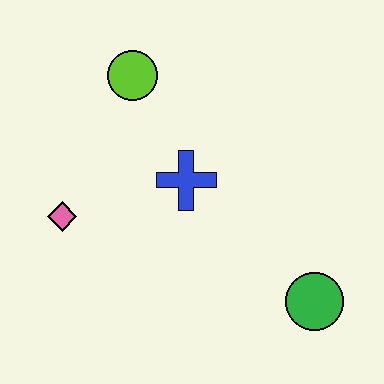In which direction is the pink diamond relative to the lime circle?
The pink diamond is below the lime circle.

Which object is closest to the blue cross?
The lime circle is closest to the blue cross.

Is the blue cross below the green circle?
No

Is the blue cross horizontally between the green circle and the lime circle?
Yes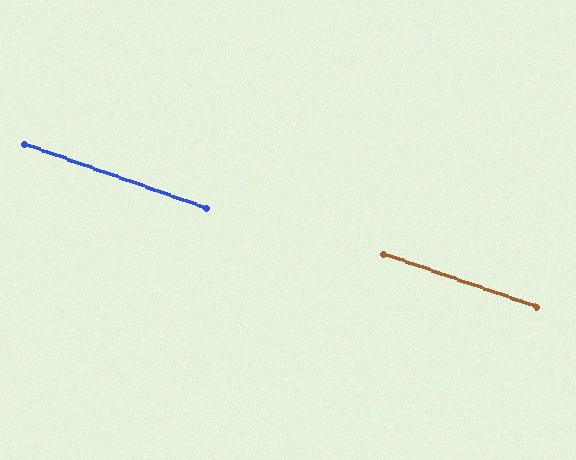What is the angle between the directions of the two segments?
Approximately 1 degree.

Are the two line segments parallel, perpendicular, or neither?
Parallel — their directions differ by only 0.6°.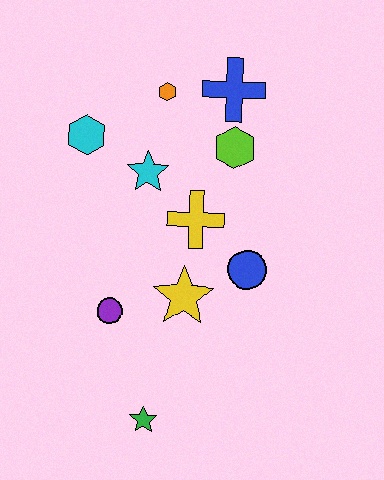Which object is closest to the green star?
The purple circle is closest to the green star.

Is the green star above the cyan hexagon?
No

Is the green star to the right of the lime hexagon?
No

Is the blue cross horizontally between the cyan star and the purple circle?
No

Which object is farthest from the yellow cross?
The green star is farthest from the yellow cross.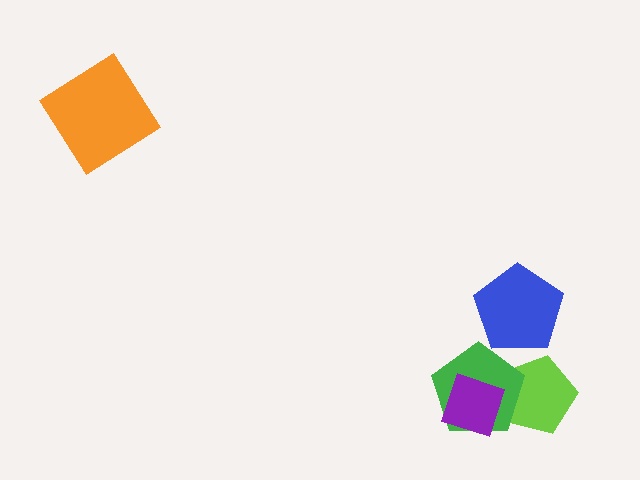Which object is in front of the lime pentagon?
The green pentagon is in front of the lime pentagon.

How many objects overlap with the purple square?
1 object overlaps with the purple square.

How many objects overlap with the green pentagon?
2 objects overlap with the green pentagon.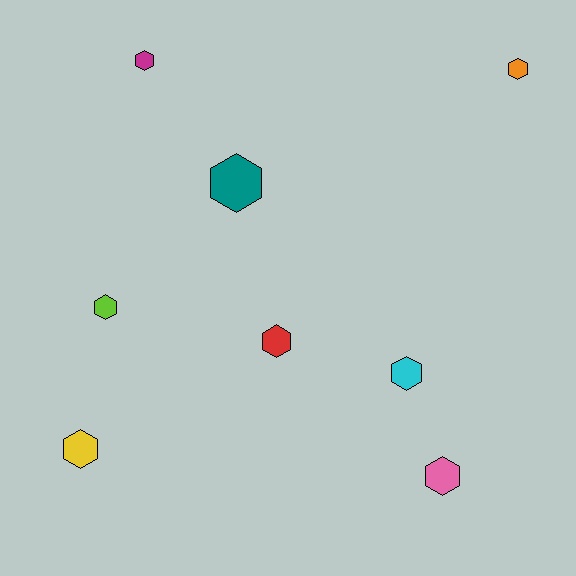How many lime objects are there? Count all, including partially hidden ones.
There is 1 lime object.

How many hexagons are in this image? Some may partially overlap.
There are 8 hexagons.